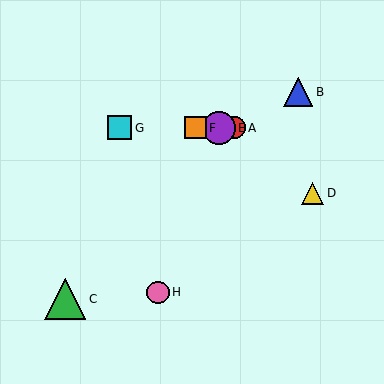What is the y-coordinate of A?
Object A is at y≈128.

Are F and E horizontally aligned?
Yes, both are at y≈128.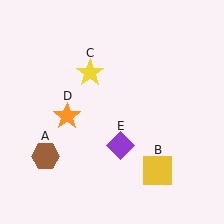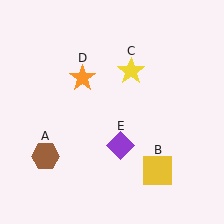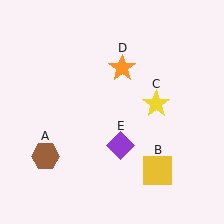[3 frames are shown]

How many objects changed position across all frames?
2 objects changed position: yellow star (object C), orange star (object D).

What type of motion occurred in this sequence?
The yellow star (object C), orange star (object D) rotated clockwise around the center of the scene.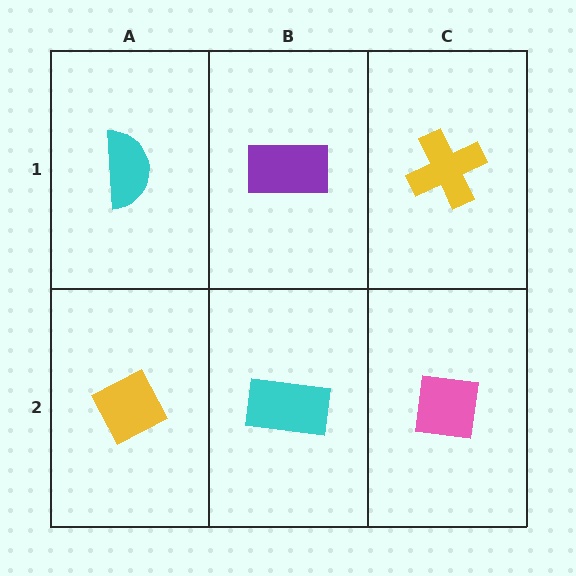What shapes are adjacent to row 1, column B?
A cyan rectangle (row 2, column B), a cyan semicircle (row 1, column A), a yellow cross (row 1, column C).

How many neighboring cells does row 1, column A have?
2.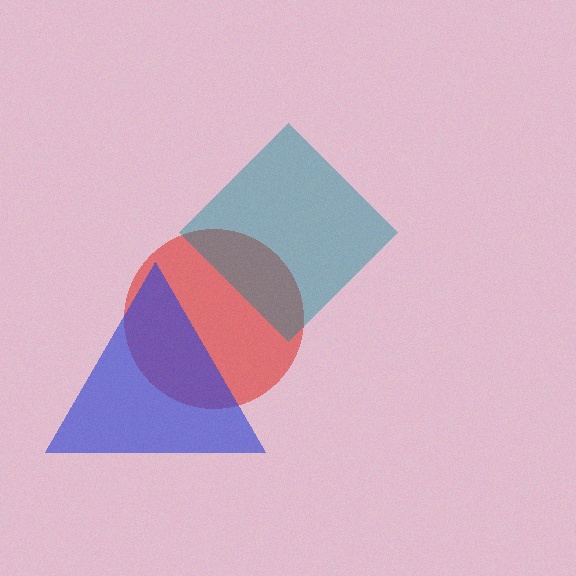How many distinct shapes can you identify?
There are 3 distinct shapes: a red circle, a teal diamond, a blue triangle.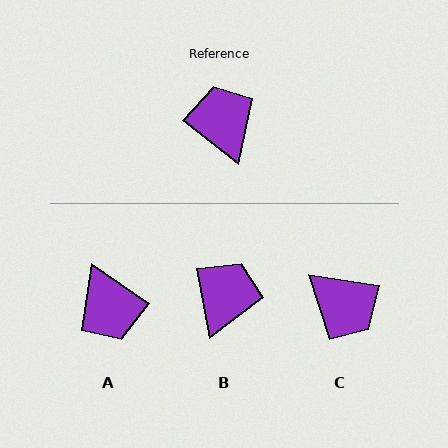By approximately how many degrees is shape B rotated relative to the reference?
Approximately 40 degrees clockwise.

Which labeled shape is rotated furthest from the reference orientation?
A, about 176 degrees away.